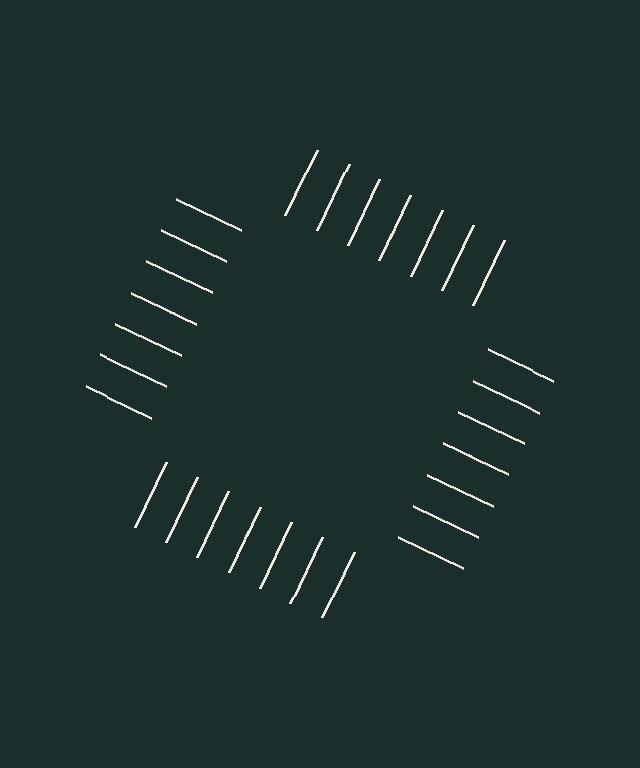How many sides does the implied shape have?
4 sides — the line-ends trace a square.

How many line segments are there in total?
28 — 7 along each of the 4 edges.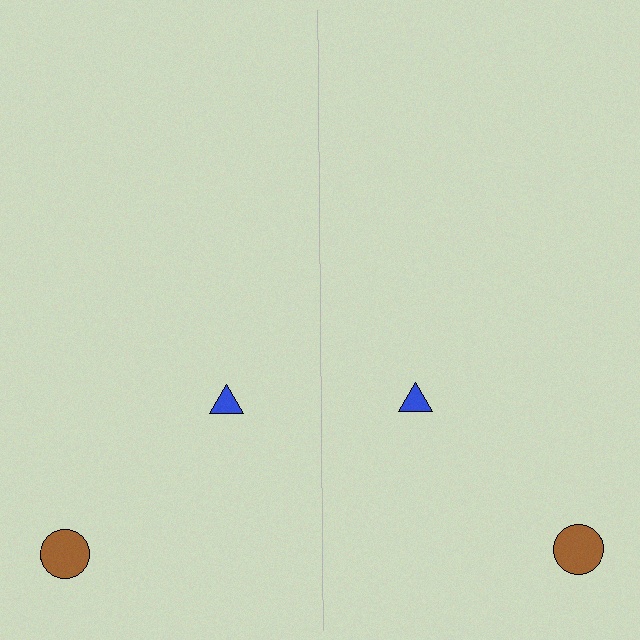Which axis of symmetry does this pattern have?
The pattern has a vertical axis of symmetry running through the center of the image.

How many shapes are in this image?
There are 4 shapes in this image.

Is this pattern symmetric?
Yes, this pattern has bilateral (reflection) symmetry.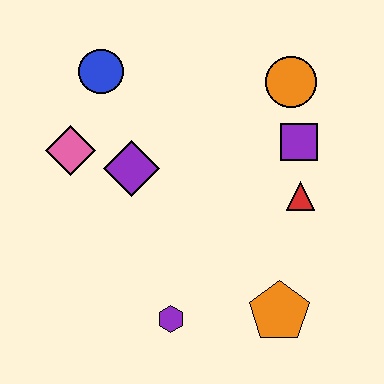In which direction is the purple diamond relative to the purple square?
The purple diamond is to the left of the purple square.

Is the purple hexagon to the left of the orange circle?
Yes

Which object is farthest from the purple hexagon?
The orange circle is farthest from the purple hexagon.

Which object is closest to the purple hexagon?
The orange pentagon is closest to the purple hexagon.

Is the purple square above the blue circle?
No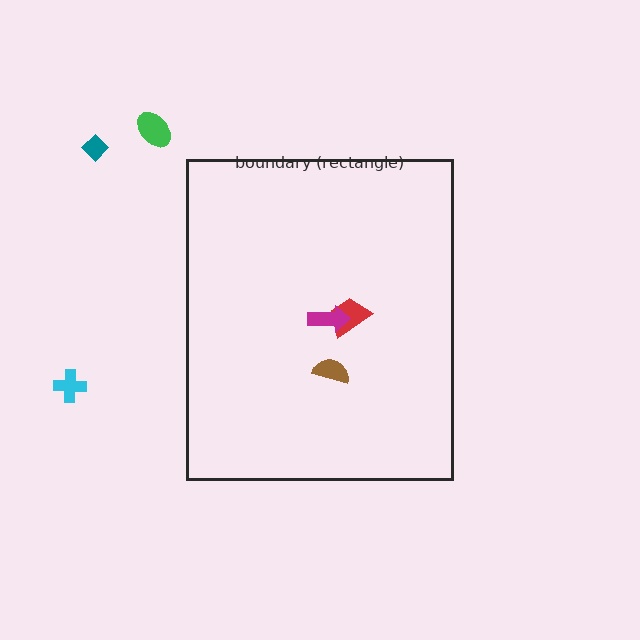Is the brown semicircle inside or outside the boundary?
Inside.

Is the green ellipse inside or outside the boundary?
Outside.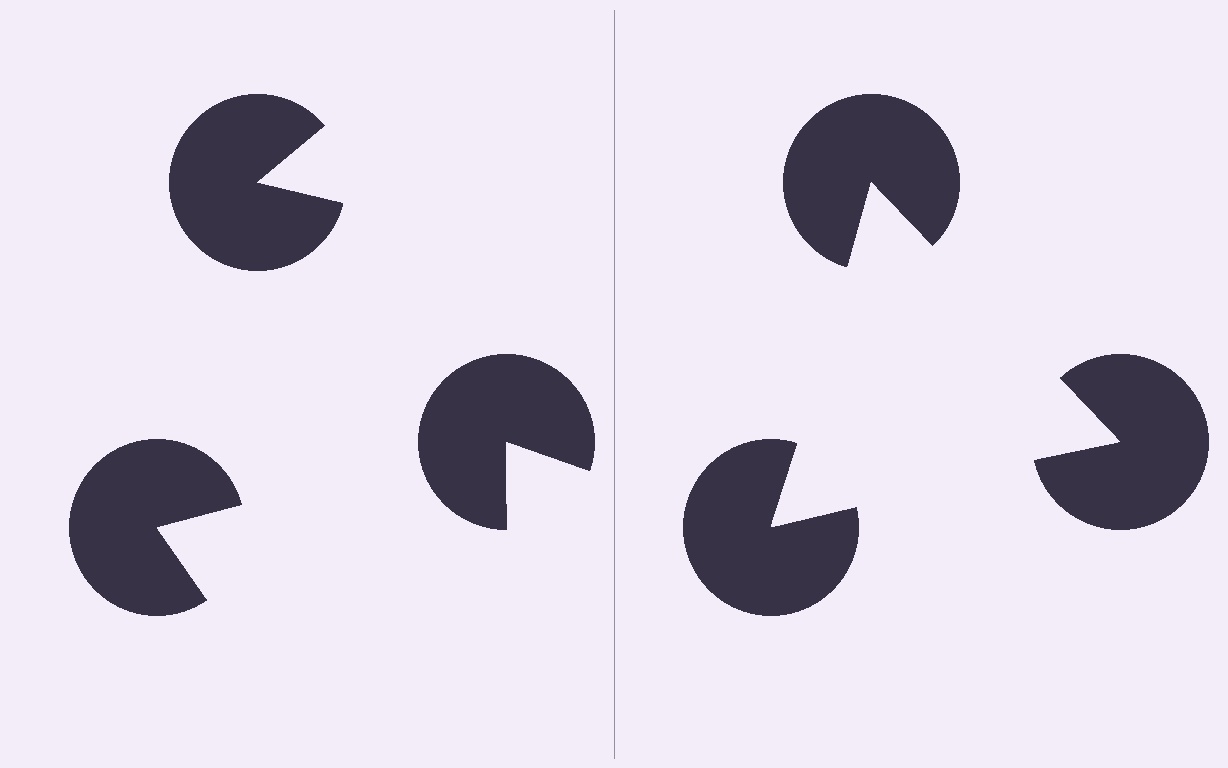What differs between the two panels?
The pac-man discs are positioned identically on both sides; only the wedge orientations differ. On the right they align to a triangle; on the left they are misaligned.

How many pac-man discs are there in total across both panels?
6 — 3 on each side.